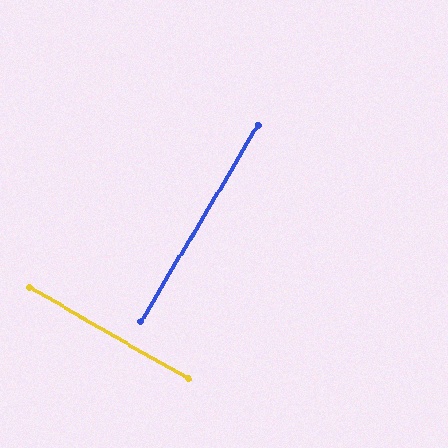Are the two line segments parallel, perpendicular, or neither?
Perpendicular — they meet at approximately 89°.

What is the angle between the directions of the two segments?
Approximately 89 degrees.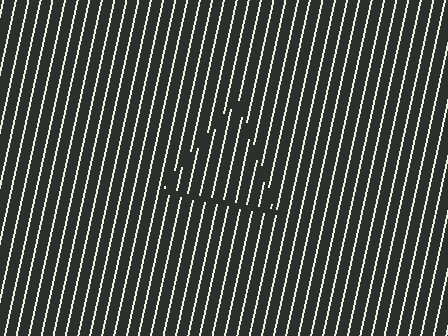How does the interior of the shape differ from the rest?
The interior of the shape contains the same grating, shifted by half a period — the contour is defined by the phase discontinuity where line-ends from the inner and outer gratings abut.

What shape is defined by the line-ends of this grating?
An illusory triangle. The interior of the shape contains the same grating, shifted by half a period — the contour is defined by the phase discontinuity where line-ends from the inner and outer gratings abut.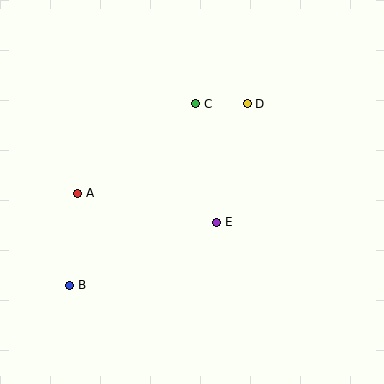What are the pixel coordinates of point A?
Point A is at (78, 193).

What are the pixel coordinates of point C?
Point C is at (196, 104).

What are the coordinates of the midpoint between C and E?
The midpoint between C and E is at (206, 163).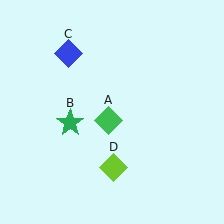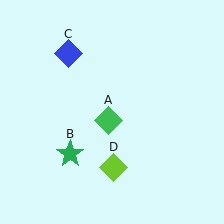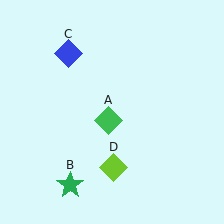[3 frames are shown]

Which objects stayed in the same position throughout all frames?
Green diamond (object A) and blue diamond (object C) and lime diamond (object D) remained stationary.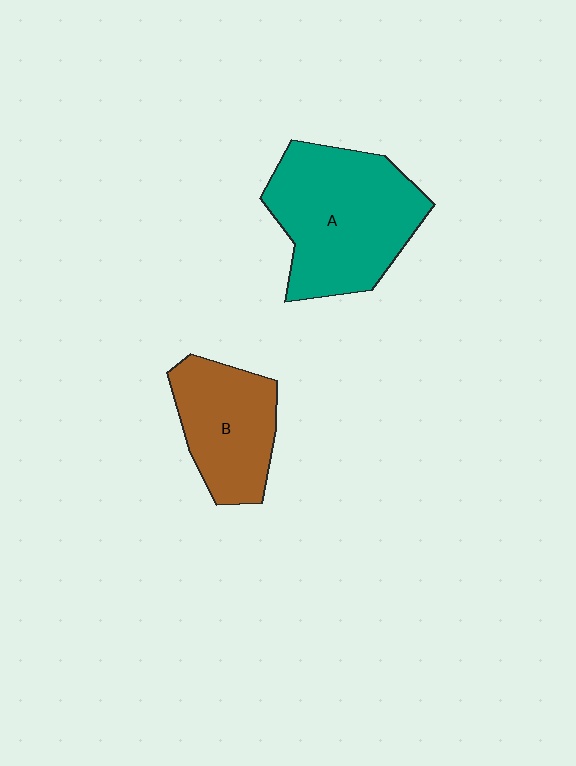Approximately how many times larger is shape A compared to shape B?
Approximately 1.5 times.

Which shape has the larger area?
Shape A (teal).